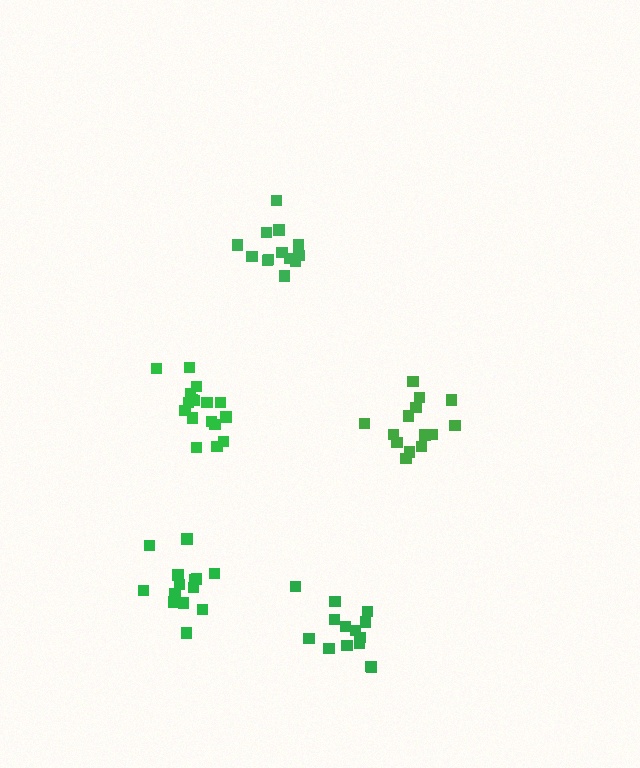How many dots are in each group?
Group 1: 17 dots, Group 2: 13 dots, Group 3: 16 dots, Group 4: 14 dots, Group 5: 14 dots (74 total).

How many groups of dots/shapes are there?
There are 5 groups.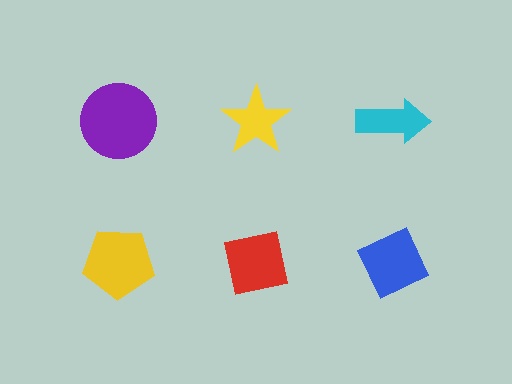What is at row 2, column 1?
A yellow pentagon.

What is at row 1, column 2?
A yellow star.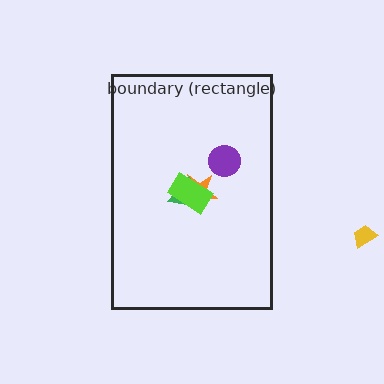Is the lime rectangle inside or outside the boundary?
Inside.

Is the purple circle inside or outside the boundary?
Inside.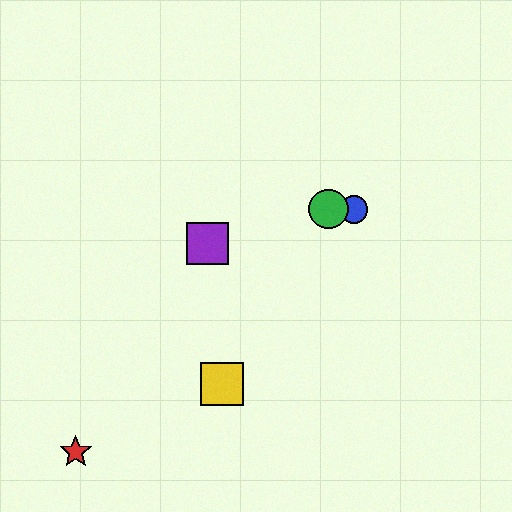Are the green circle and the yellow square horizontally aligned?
No, the green circle is at y≈209 and the yellow square is at y≈384.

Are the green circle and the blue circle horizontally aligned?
Yes, both are at y≈209.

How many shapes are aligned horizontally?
2 shapes (the blue circle, the green circle) are aligned horizontally.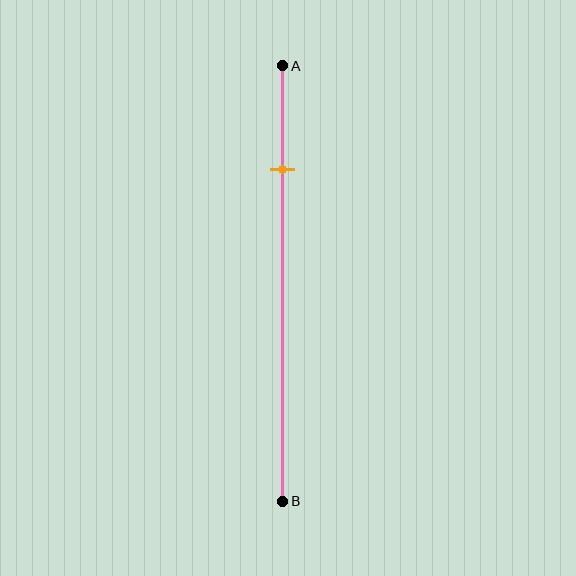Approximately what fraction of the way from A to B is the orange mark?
The orange mark is approximately 25% of the way from A to B.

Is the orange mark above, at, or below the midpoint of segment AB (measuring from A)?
The orange mark is above the midpoint of segment AB.